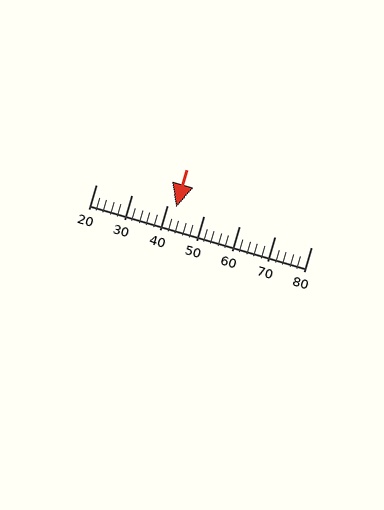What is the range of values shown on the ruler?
The ruler shows values from 20 to 80.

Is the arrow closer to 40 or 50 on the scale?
The arrow is closer to 40.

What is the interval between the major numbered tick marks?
The major tick marks are spaced 10 units apart.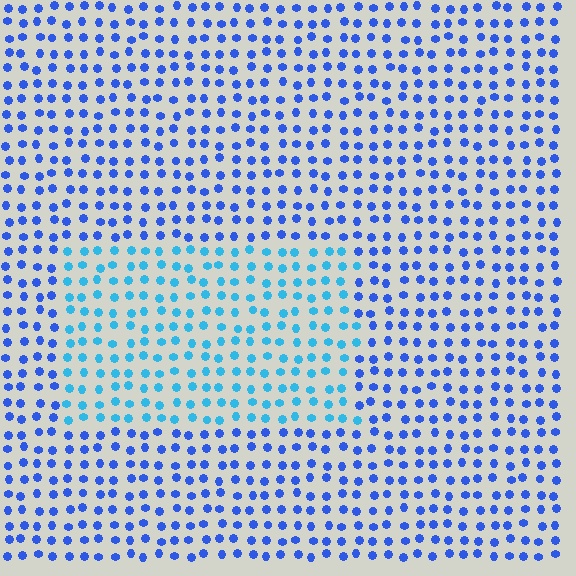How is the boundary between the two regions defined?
The boundary is defined purely by a slight shift in hue (about 32 degrees). Spacing, size, and orientation are identical on both sides.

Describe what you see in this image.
The image is filled with small blue elements in a uniform arrangement. A rectangle-shaped region is visible where the elements are tinted to a slightly different hue, forming a subtle color boundary.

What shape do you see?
I see a rectangle.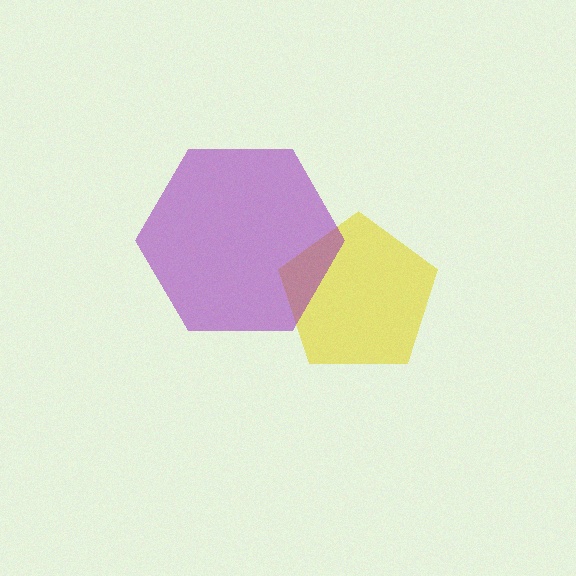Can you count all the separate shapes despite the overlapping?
Yes, there are 2 separate shapes.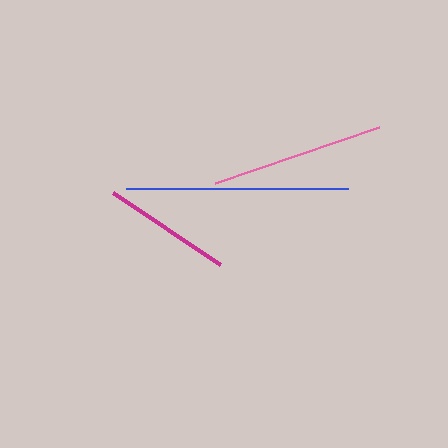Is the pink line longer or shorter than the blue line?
The blue line is longer than the pink line.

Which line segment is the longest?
The blue line is the longest at approximately 222 pixels.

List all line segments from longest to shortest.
From longest to shortest: blue, pink, magenta.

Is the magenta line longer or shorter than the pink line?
The pink line is longer than the magenta line.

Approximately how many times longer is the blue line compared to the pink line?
The blue line is approximately 1.3 times the length of the pink line.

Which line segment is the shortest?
The magenta line is the shortest at approximately 129 pixels.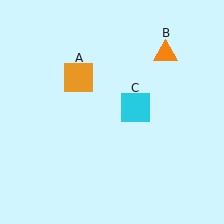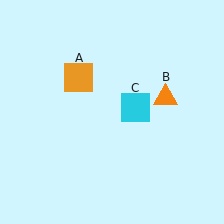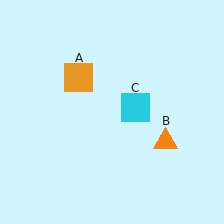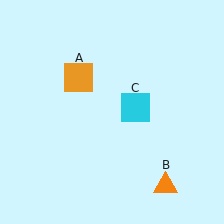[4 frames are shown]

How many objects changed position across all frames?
1 object changed position: orange triangle (object B).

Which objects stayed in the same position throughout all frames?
Orange square (object A) and cyan square (object C) remained stationary.